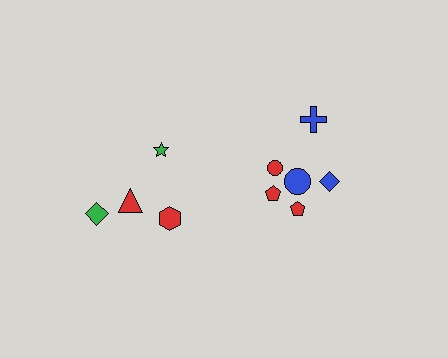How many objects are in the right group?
There are 6 objects.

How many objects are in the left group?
There are 4 objects.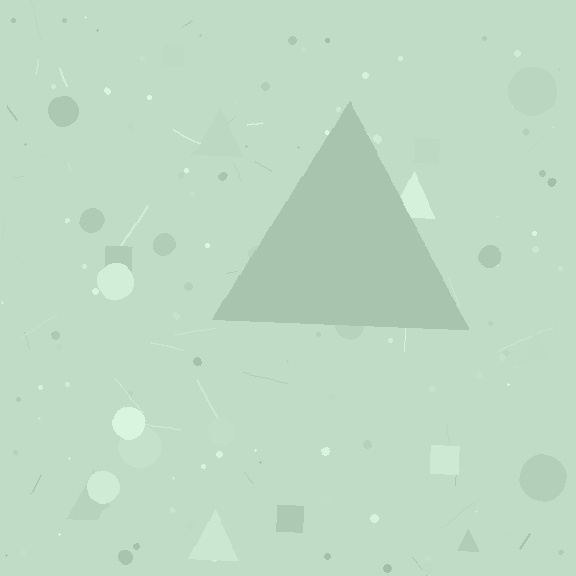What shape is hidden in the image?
A triangle is hidden in the image.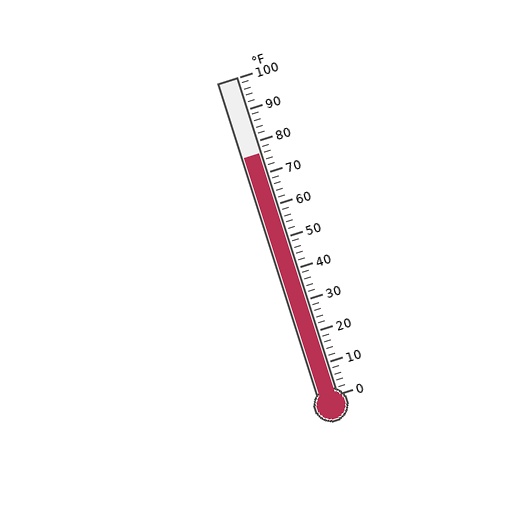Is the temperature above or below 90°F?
The temperature is below 90°F.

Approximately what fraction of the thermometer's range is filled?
The thermometer is filled to approximately 75% of its range.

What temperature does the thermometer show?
The thermometer shows approximately 76°F.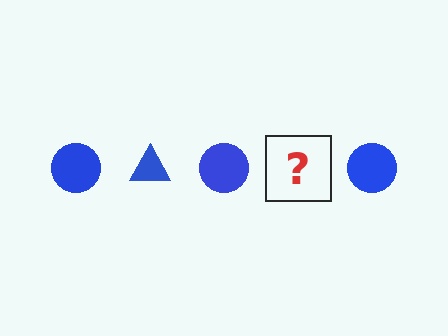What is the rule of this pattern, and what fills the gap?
The rule is that the pattern cycles through circle, triangle shapes in blue. The gap should be filled with a blue triangle.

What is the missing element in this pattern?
The missing element is a blue triangle.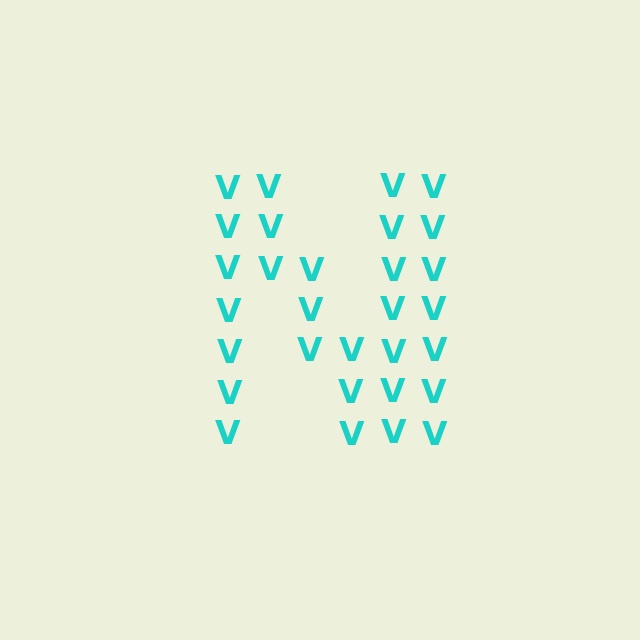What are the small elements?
The small elements are letter V's.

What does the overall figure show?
The overall figure shows the letter N.